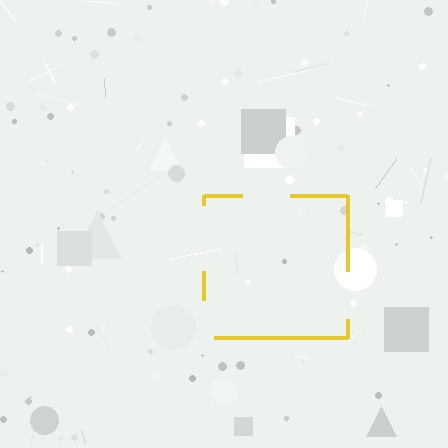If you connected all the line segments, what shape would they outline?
They would outline a square.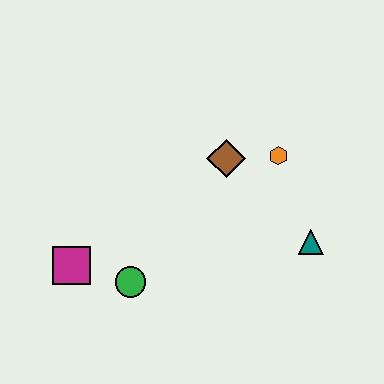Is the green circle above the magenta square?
No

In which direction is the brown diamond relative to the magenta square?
The brown diamond is to the right of the magenta square.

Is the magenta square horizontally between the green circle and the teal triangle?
No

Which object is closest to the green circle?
The magenta square is closest to the green circle.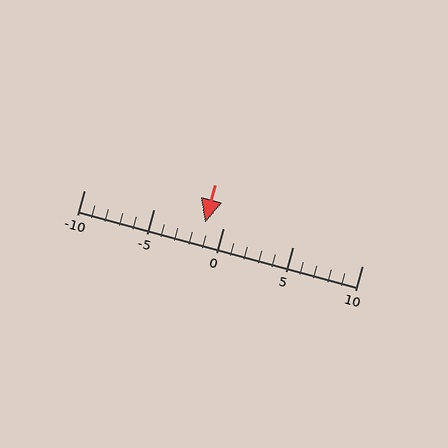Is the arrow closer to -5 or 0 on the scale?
The arrow is closer to 0.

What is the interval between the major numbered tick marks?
The major tick marks are spaced 5 units apart.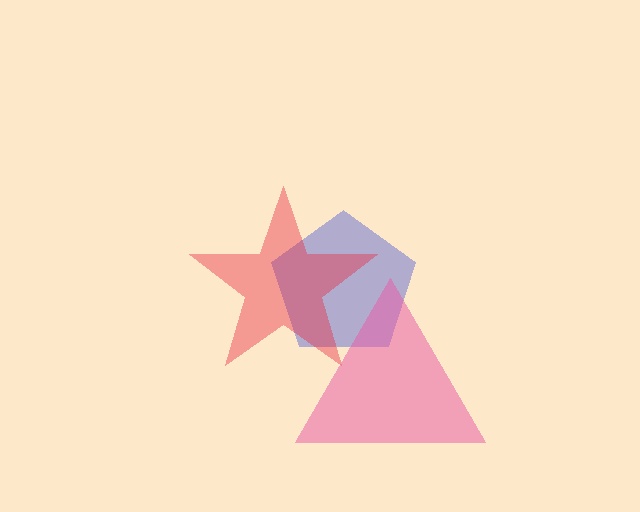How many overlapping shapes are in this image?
There are 3 overlapping shapes in the image.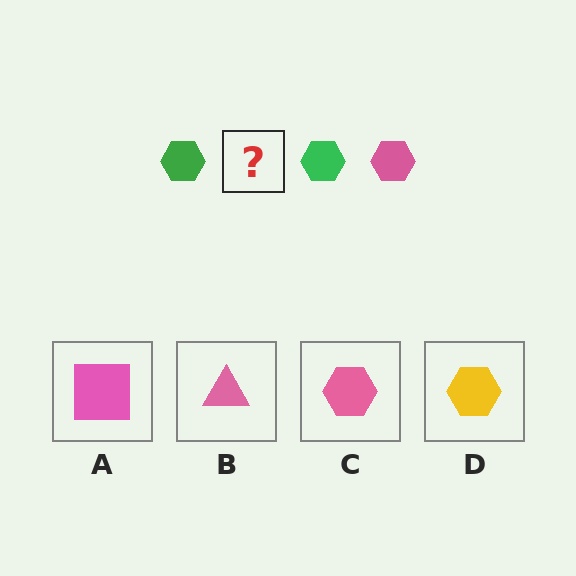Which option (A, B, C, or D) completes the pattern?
C.